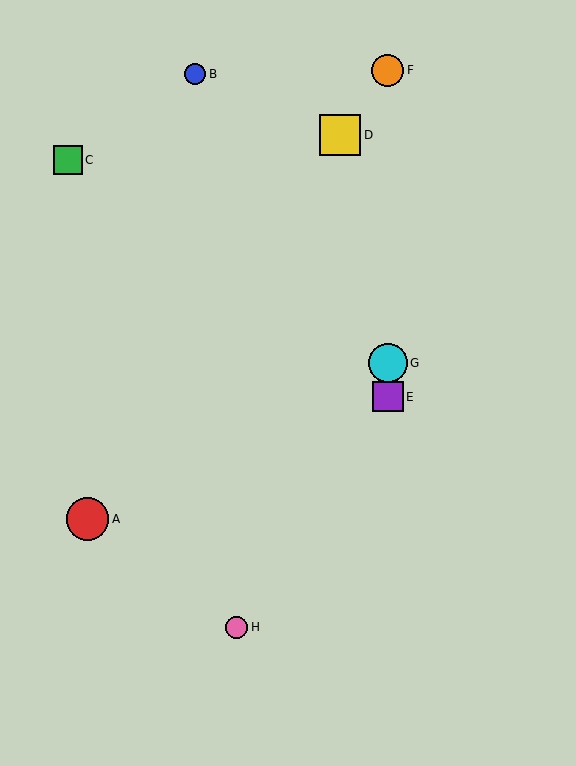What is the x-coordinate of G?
Object G is at x≈388.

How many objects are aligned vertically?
3 objects (E, F, G) are aligned vertically.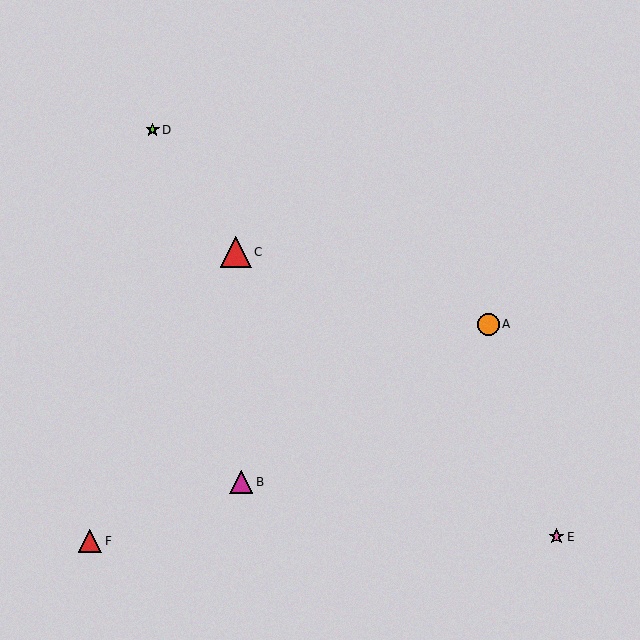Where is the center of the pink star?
The center of the pink star is at (556, 537).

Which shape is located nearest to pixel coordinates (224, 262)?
The red triangle (labeled C) at (236, 252) is nearest to that location.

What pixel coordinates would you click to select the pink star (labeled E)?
Click at (556, 537) to select the pink star E.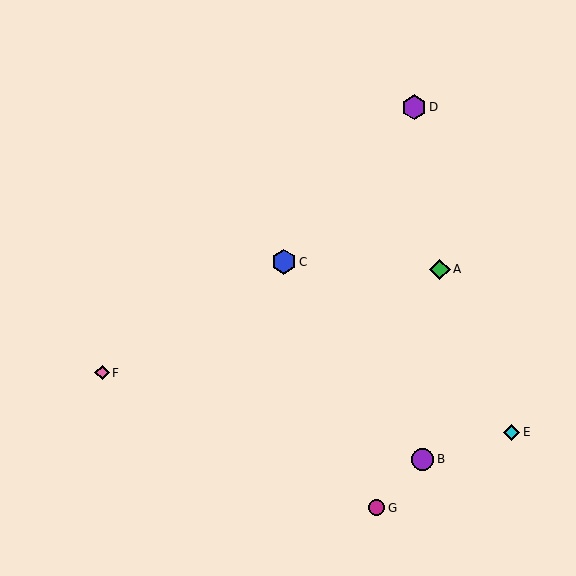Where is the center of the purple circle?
The center of the purple circle is at (423, 459).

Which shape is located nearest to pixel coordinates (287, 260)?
The blue hexagon (labeled C) at (284, 262) is nearest to that location.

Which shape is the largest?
The blue hexagon (labeled C) is the largest.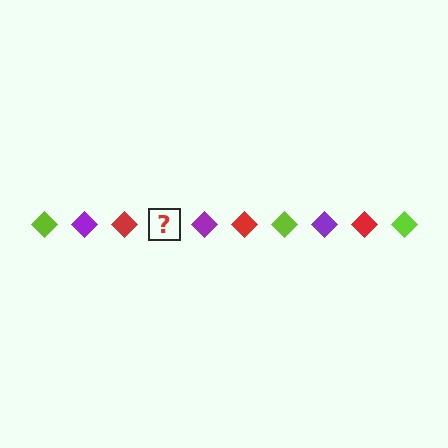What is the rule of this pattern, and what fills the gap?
The rule is that the pattern cycles through lime, purple, red diamonds. The gap should be filled with a lime diamond.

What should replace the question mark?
The question mark should be replaced with a lime diamond.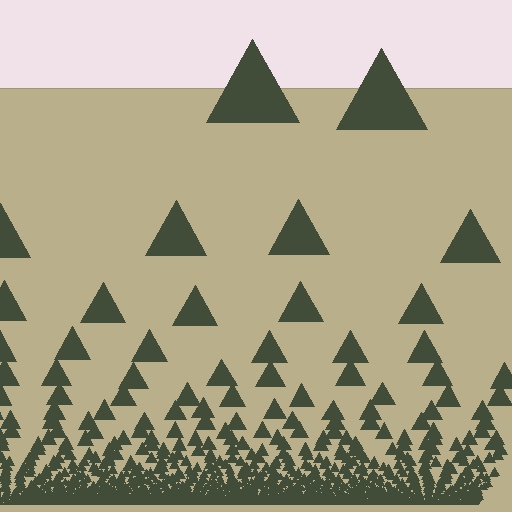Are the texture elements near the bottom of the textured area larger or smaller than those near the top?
Smaller. The gradient is inverted — elements near the bottom are smaller and denser.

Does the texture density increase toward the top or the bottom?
Density increases toward the bottom.